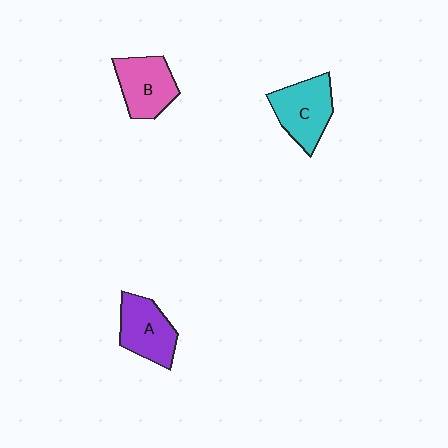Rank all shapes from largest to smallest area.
From largest to smallest: C (cyan), A (purple), B (pink).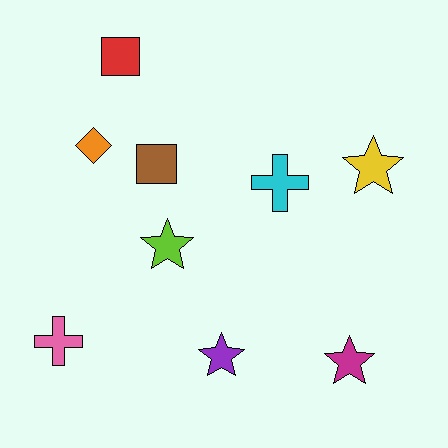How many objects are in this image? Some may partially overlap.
There are 9 objects.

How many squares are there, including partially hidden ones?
There are 2 squares.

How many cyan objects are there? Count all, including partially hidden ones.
There is 1 cyan object.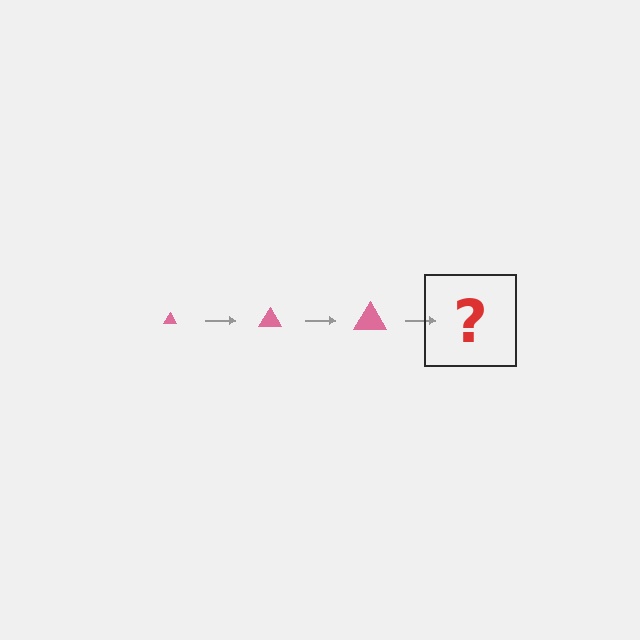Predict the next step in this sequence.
The next step is a pink triangle, larger than the previous one.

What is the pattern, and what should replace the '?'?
The pattern is that the triangle gets progressively larger each step. The '?' should be a pink triangle, larger than the previous one.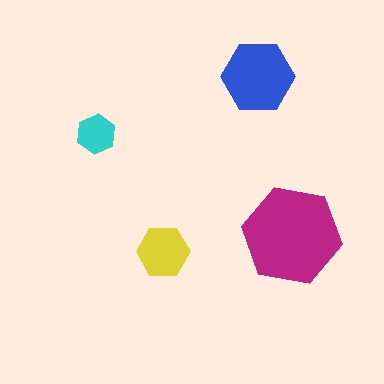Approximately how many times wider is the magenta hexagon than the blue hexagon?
About 1.5 times wider.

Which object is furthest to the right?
The magenta hexagon is rightmost.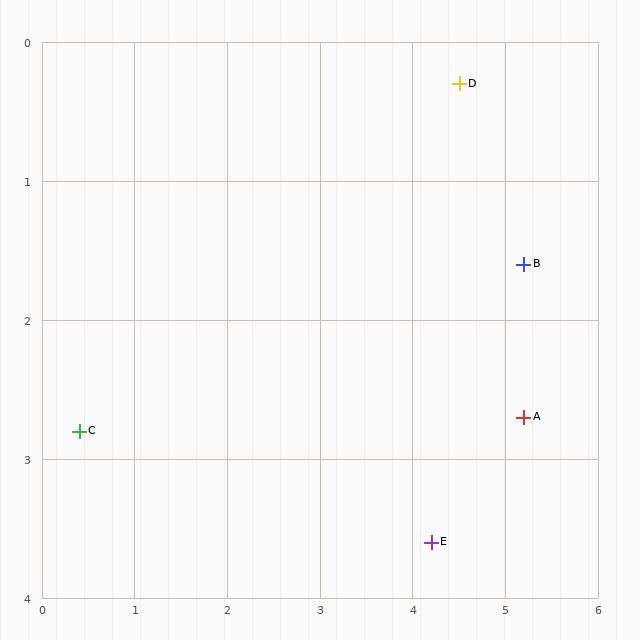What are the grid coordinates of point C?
Point C is at approximately (0.4, 2.8).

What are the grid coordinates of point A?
Point A is at approximately (5.2, 2.7).